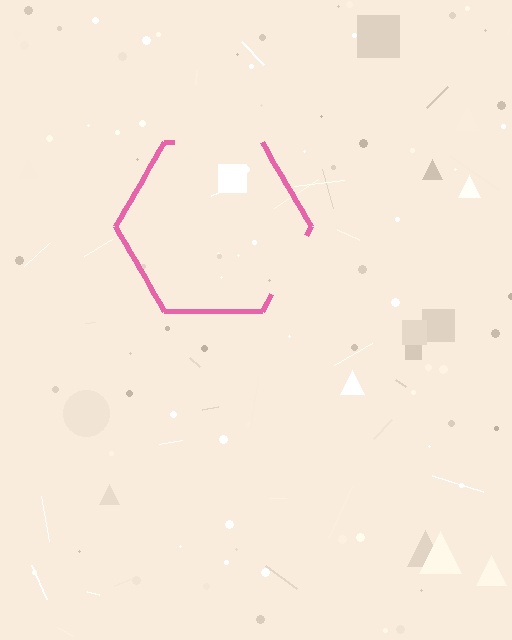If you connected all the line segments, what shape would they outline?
They would outline a hexagon.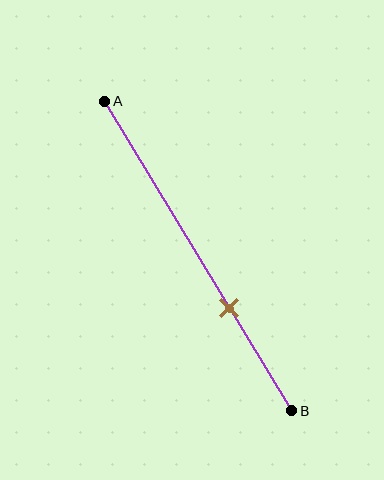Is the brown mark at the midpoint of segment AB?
No, the mark is at about 65% from A, not at the 50% midpoint.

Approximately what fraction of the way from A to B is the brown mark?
The brown mark is approximately 65% of the way from A to B.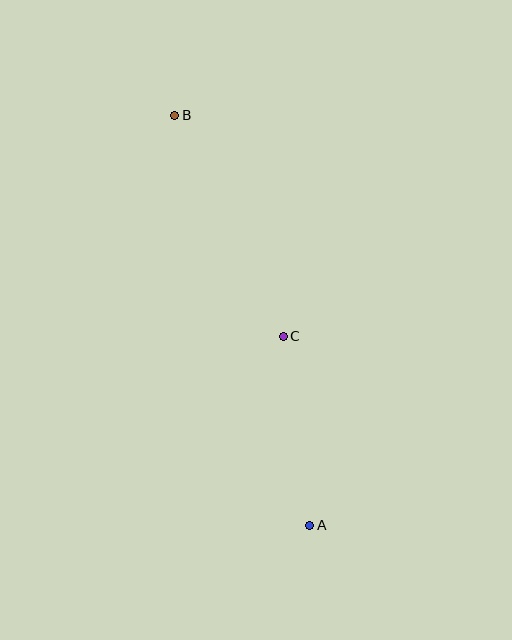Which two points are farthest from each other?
Points A and B are farthest from each other.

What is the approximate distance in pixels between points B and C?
The distance between B and C is approximately 247 pixels.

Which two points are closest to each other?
Points A and C are closest to each other.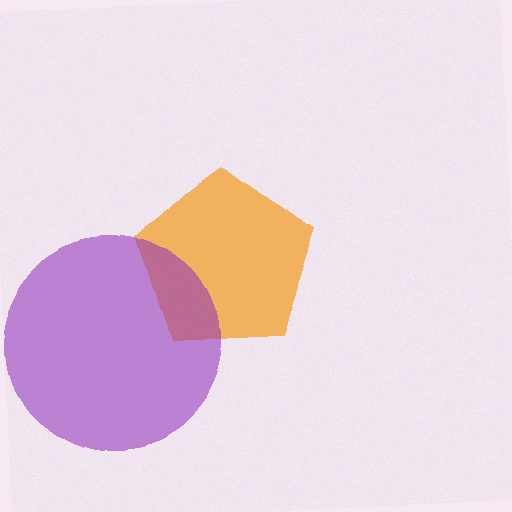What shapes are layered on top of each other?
The layered shapes are: an orange pentagon, a purple circle.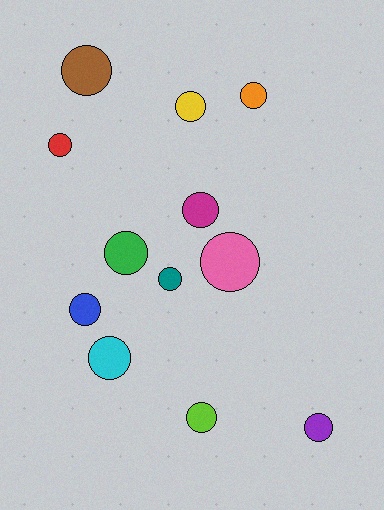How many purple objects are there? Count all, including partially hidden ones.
There is 1 purple object.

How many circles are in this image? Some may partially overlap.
There are 12 circles.